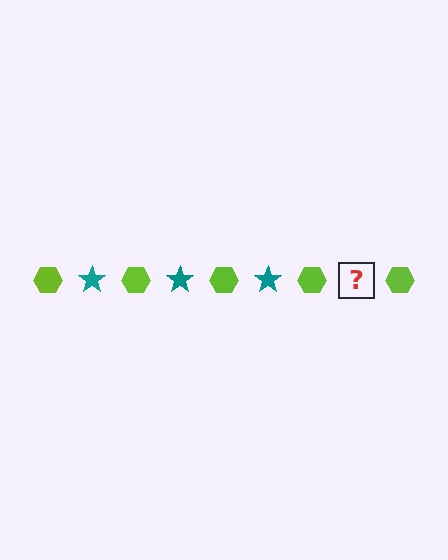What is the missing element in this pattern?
The missing element is a teal star.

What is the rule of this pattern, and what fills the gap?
The rule is that the pattern alternates between lime hexagon and teal star. The gap should be filled with a teal star.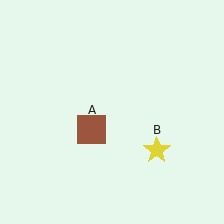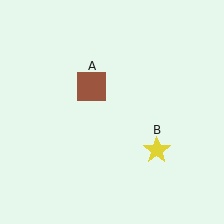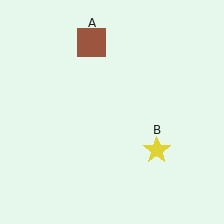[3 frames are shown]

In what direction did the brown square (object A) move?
The brown square (object A) moved up.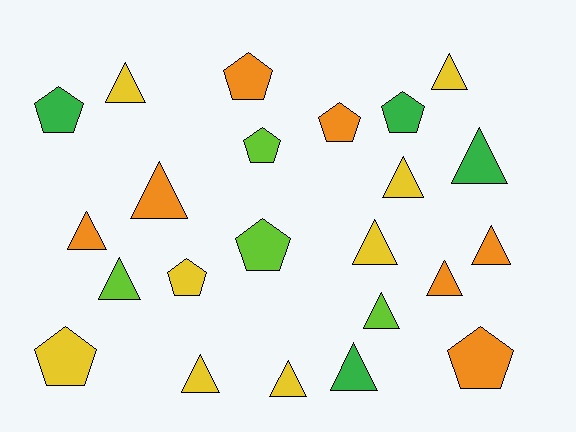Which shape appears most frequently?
Triangle, with 14 objects.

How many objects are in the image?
There are 23 objects.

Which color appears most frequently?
Yellow, with 8 objects.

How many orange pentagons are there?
There are 3 orange pentagons.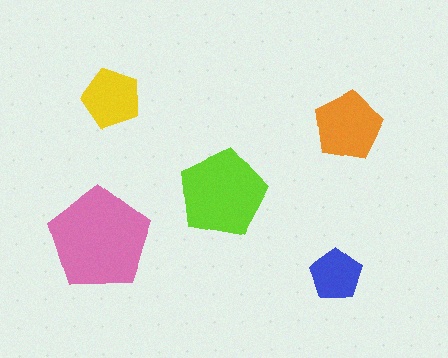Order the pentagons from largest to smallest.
the pink one, the lime one, the orange one, the yellow one, the blue one.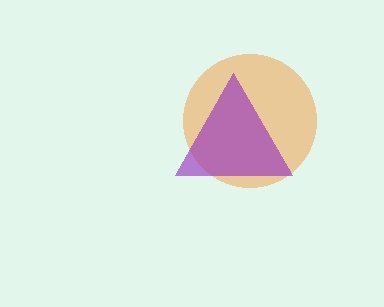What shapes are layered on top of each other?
The layered shapes are: an orange circle, a purple triangle.